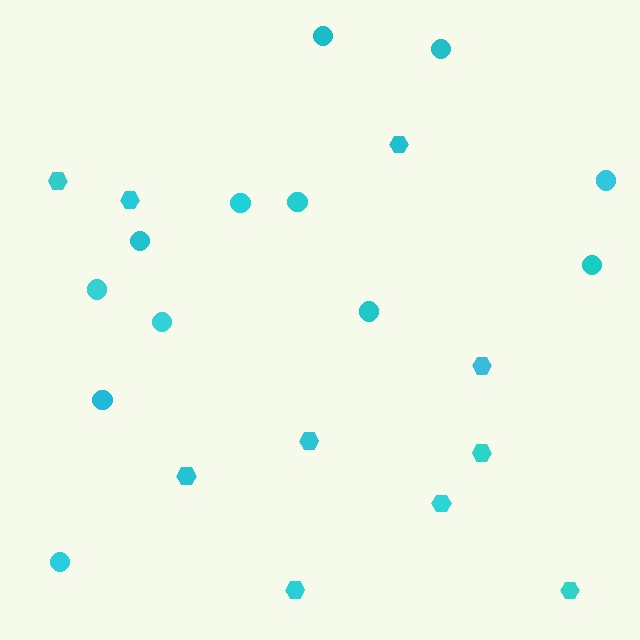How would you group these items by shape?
There are 2 groups: one group of circles (12) and one group of hexagons (10).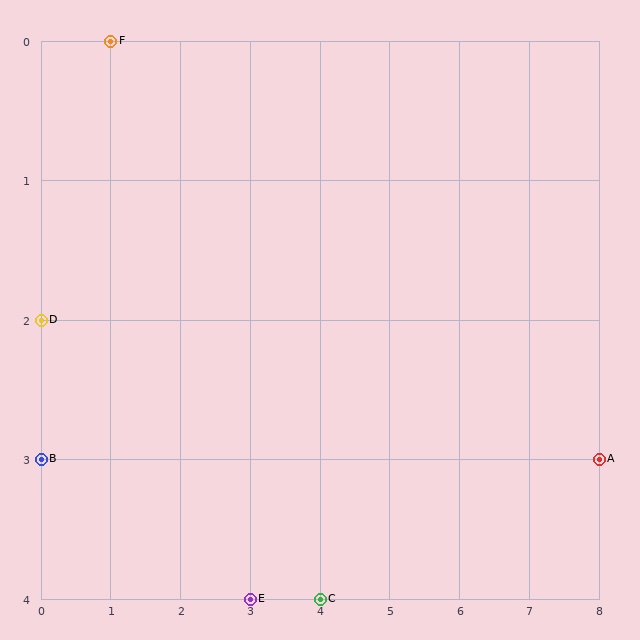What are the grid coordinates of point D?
Point D is at grid coordinates (0, 2).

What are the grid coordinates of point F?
Point F is at grid coordinates (1, 0).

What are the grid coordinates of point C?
Point C is at grid coordinates (4, 4).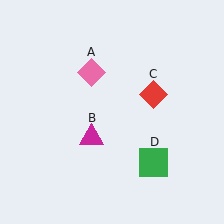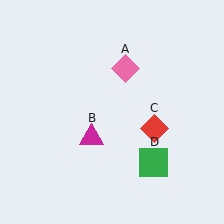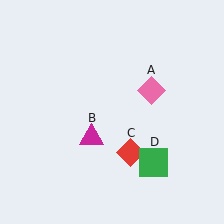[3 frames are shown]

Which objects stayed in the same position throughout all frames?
Magenta triangle (object B) and green square (object D) remained stationary.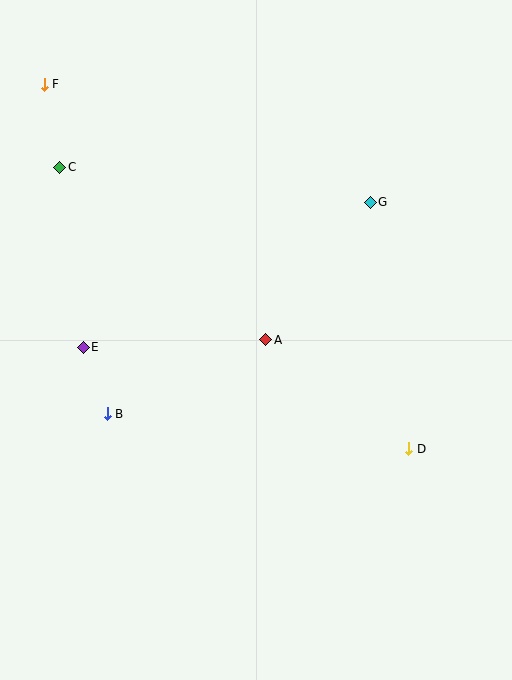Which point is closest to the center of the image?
Point A at (266, 340) is closest to the center.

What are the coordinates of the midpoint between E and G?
The midpoint between E and G is at (227, 275).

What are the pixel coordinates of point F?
Point F is at (44, 84).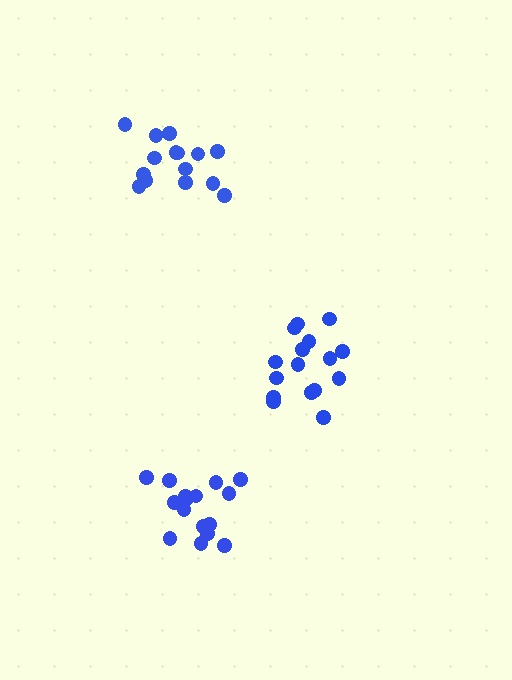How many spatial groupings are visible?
There are 3 spatial groupings.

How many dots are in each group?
Group 1: 16 dots, Group 2: 15 dots, Group 3: 16 dots (47 total).